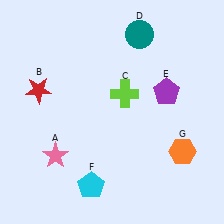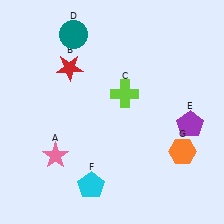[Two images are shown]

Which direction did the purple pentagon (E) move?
The purple pentagon (E) moved down.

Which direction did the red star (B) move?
The red star (B) moved right.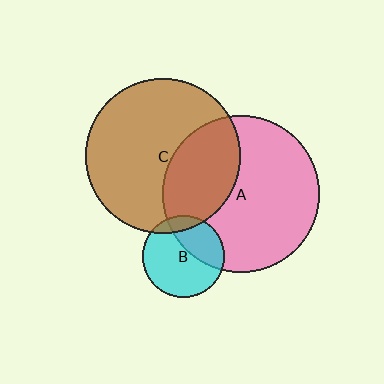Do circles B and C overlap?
Yes.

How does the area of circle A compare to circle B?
Approximately 3.7 times.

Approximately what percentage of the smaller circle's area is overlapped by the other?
Approximately 10%.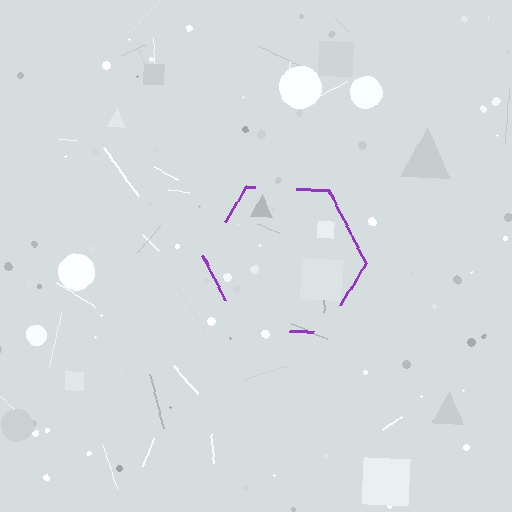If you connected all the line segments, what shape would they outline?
They would outline a hexagon.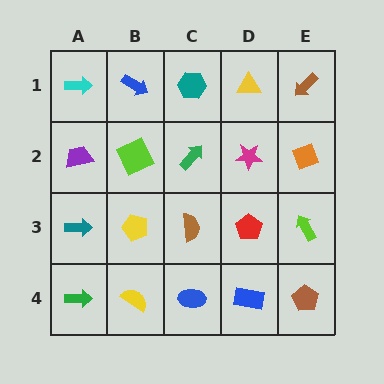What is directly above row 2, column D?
A yellow triangle.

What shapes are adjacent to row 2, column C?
A teal hexagon (row 1, column C), a brown semicircle (row 3, column C), a lime square (row 2, column B), a magenta star (row 2, column D).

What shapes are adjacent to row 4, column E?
A lime arrow (row 3, column E), a blue rectangle (row 4, column D).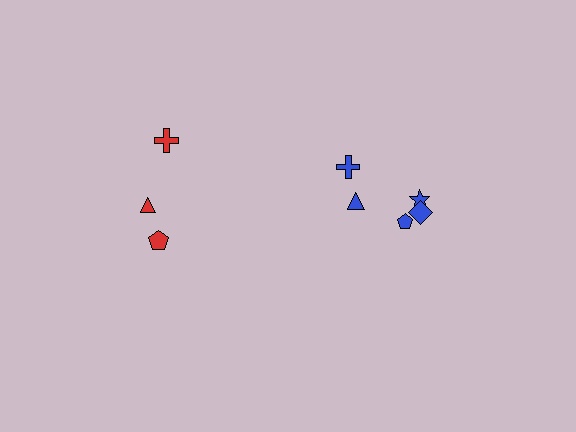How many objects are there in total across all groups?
There are 8 objects.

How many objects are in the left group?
There are 3 objects.